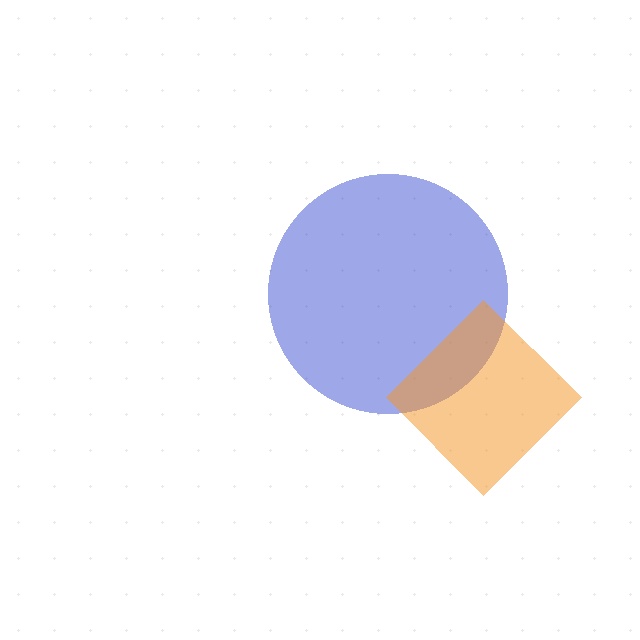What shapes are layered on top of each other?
The layered shapes are: a blue circle, an orange diamond.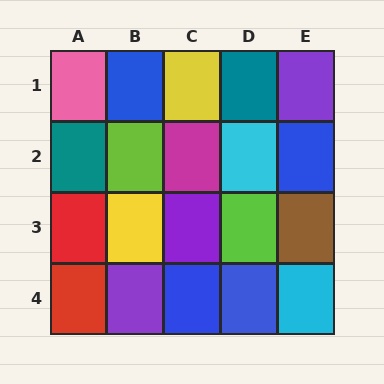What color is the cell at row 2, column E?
Blue.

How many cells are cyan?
2 cells are cyan.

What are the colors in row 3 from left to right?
Red, yellow, purple, lime, brown.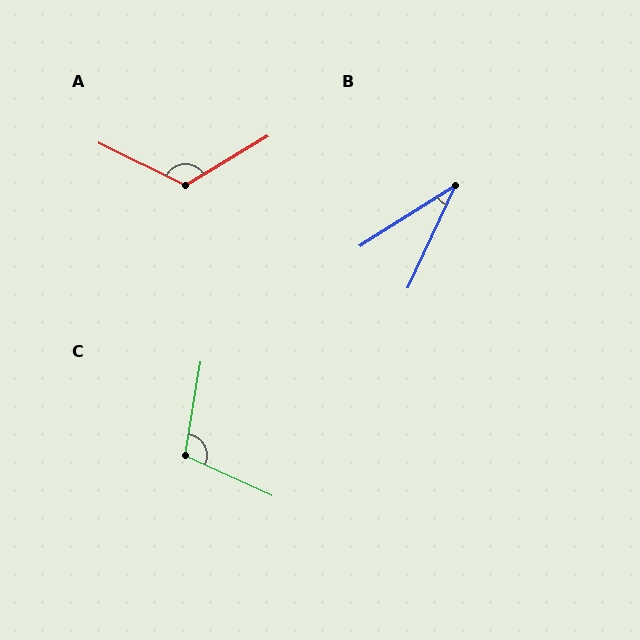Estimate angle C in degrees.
Approximately 105 degrees.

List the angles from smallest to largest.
B (33°), C (105°), A (123°).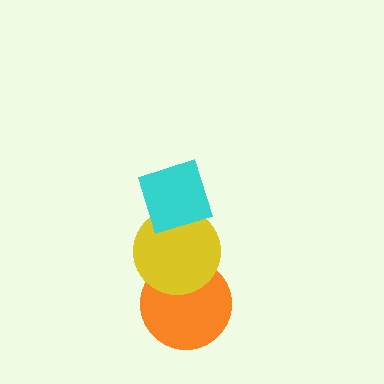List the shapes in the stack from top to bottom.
From top to bottom: the cyan diamond, the yellow circle, the orange circle.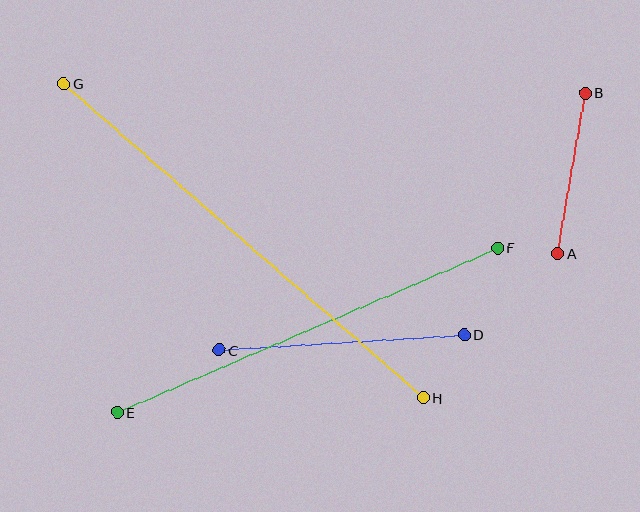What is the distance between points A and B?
The distance is approximately 163 pixels.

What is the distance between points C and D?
The distance is approximately 246 pixels.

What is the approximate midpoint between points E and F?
The midpoint is at approximately (308, 330) pixels.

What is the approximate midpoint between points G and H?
The midpoint is at approximately (244, 241) pixels.